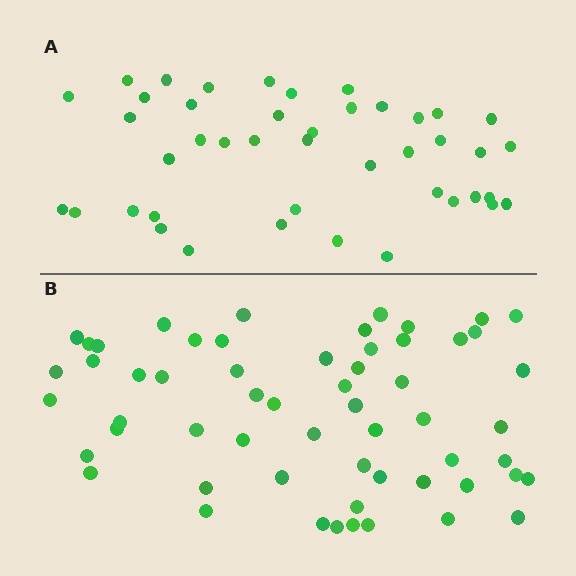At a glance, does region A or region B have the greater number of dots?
Region B (the bottom region) has more dots.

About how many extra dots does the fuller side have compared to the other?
Region B has approximately 15 more dots than region A.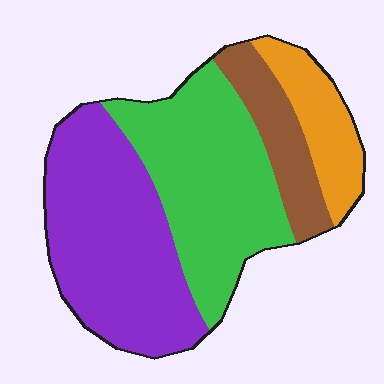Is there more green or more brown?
Green.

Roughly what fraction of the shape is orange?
Orange covers about 15% of the shape.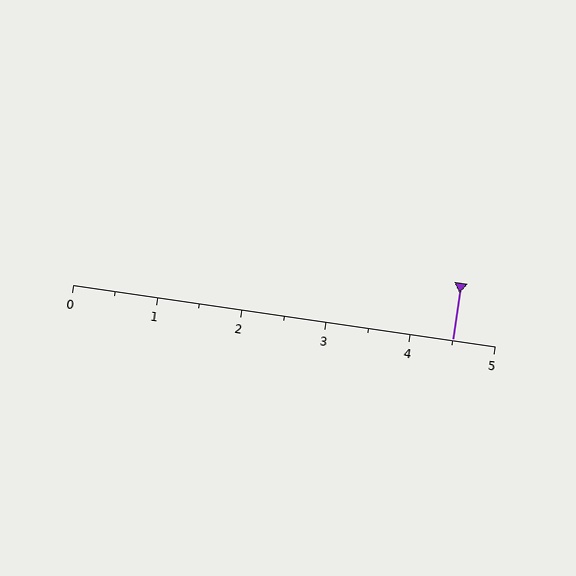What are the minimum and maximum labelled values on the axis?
The axis runs from 0 to 5.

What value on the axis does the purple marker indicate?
The marker indicates approximately 4.5.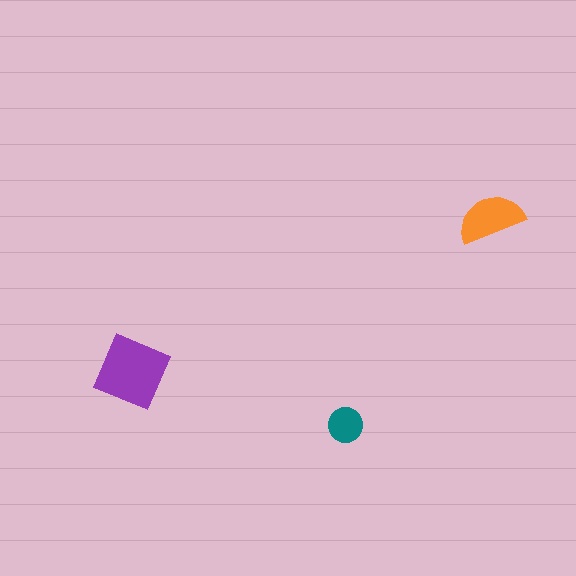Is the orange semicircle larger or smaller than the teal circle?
Larger.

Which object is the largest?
The purple diamond.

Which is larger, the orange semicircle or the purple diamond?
The purple diamond.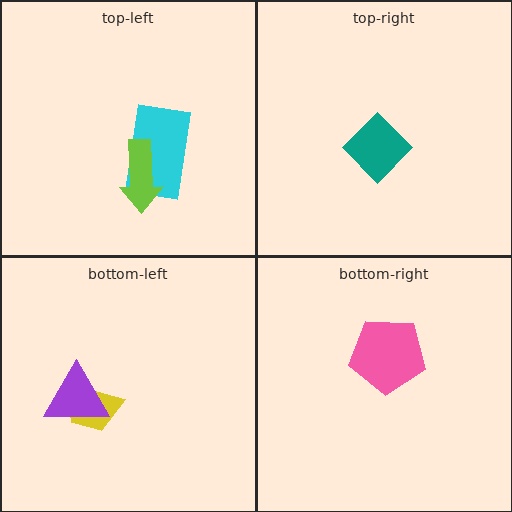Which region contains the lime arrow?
The top-left region.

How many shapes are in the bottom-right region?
1.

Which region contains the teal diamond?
The top-right region.